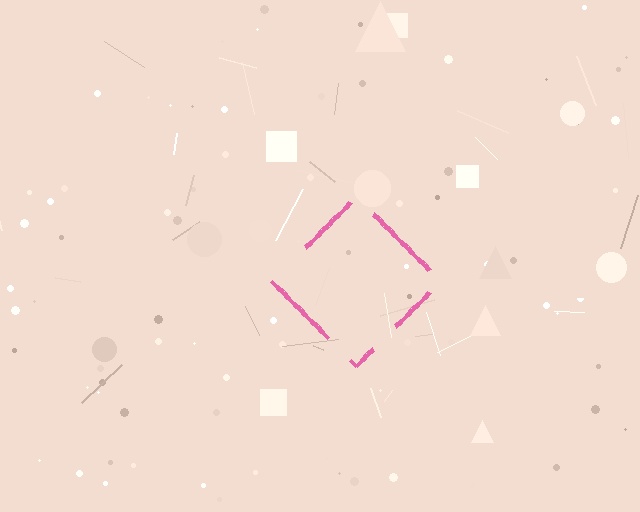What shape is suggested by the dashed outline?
The dashed outline suggests a diamond.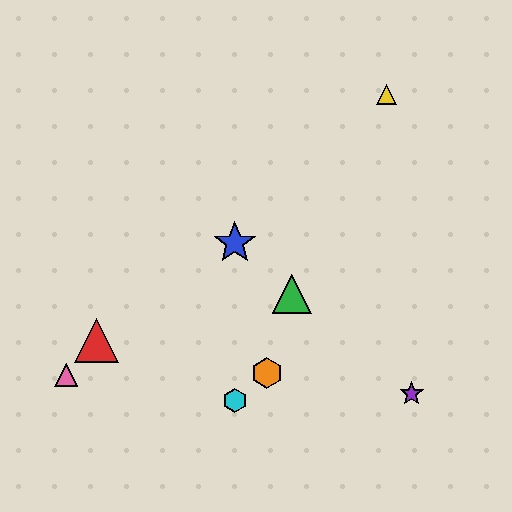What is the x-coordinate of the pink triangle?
The pink triangle is at x≈66.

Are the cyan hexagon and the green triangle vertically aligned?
No, the cyan hexagon is at x≈235 and the green triangle is at x≈292.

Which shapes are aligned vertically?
The blue star, the cyan hexagon are aligned vertically.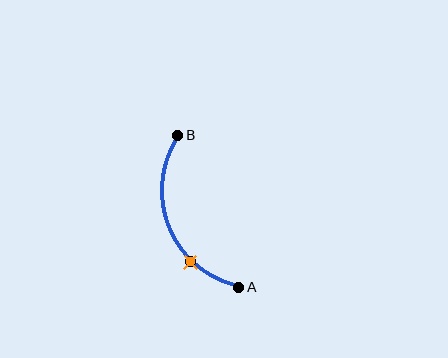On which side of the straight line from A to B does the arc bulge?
The arc bulges to the left of the straight line connecting A and B.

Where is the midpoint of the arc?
The arc midpoint is the point on the curve farthest from the straight line joining A and B. It sits to the left of that line.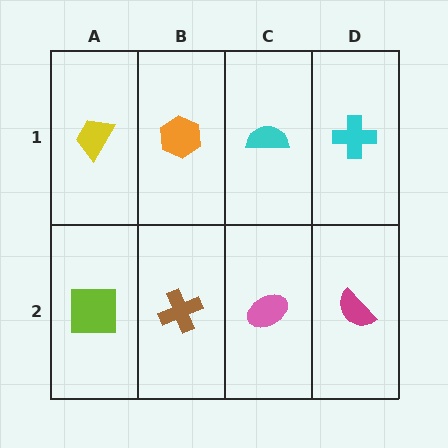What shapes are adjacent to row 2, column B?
An orange hexagon (row 1, column B), a lime square (row 2, column A), a pink ellipse (row 2, column C).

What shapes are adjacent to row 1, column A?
A lime square (row 2, column A), an orange hexagon (row 1, column B).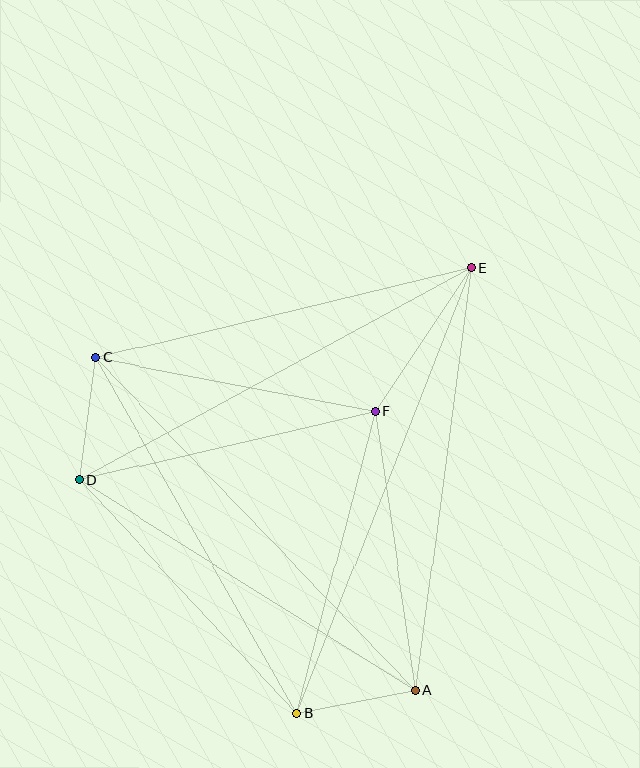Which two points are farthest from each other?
Points B and E are farthest from each other.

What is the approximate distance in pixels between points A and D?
The distance between A and D is approximately 397 pixels.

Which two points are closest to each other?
Points A and B are closest to each other.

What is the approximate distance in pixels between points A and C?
The distance between A and C is approximately 461 pixels.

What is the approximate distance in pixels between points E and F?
The distance between E and F is approximately 172 pixels.